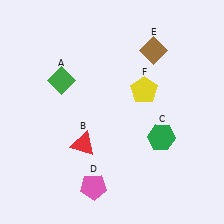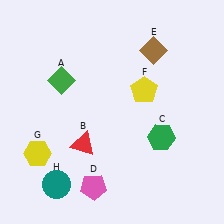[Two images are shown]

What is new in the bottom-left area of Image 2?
A teal circle (H) was added in the bottom-left area of Image 2.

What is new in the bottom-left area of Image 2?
A yellow hexagon (G) was added in the bottom-left area of Image 2.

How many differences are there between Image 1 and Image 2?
There are 2 differences between the two images.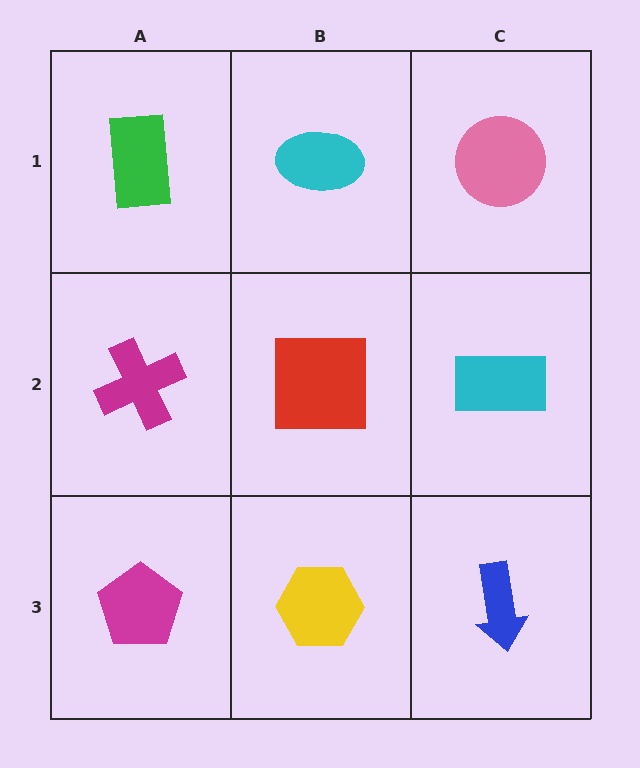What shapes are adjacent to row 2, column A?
A green rectangle (row 1, column A), a magenta pentagon (row 3, column A), a red square (row 2, column B).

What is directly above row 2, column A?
A green rectangle.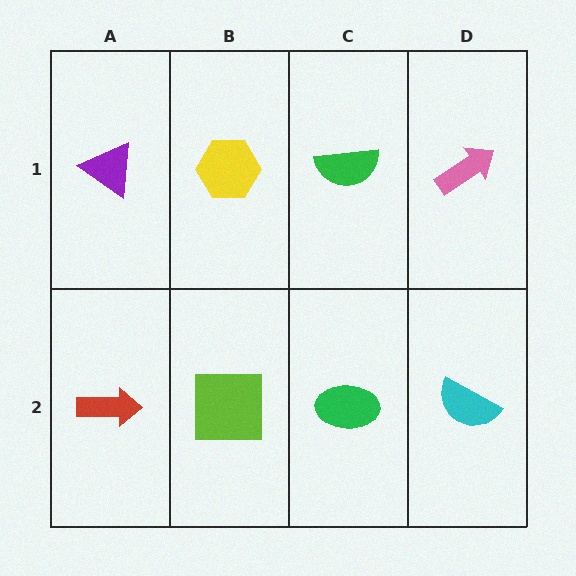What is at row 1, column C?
A green semicircle.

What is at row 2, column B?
A lime square.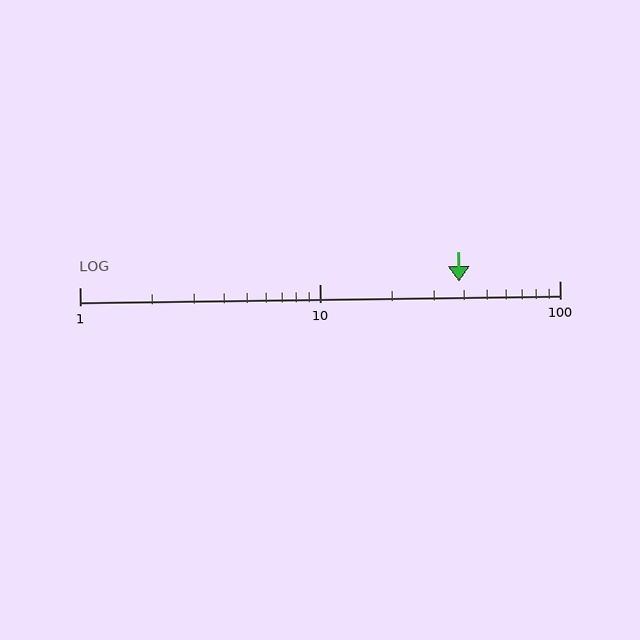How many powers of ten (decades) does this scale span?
The scale spans 2 decades, from 1 to 100.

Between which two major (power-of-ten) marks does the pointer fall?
The pointer is between 10 and 100.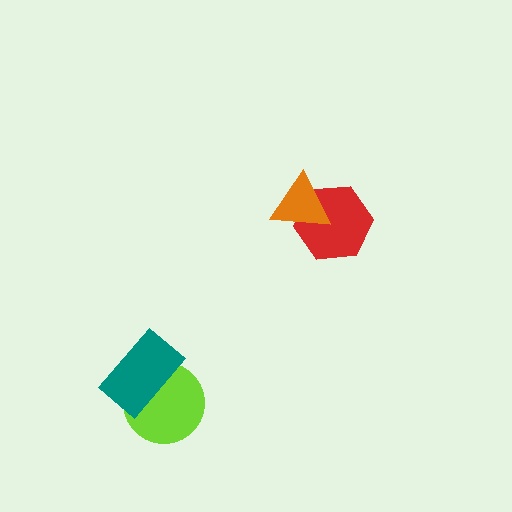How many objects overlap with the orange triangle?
1 object overlaps with the orange triangle.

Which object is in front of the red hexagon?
The orange triangle is in front of the red hexagon.